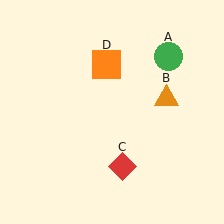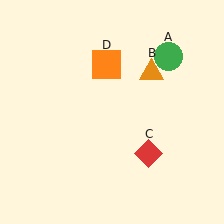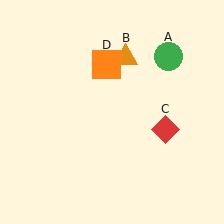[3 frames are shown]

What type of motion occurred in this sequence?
The orange triangle (object B), red diamond (object C) rotated counterclockwise around the center of the scene.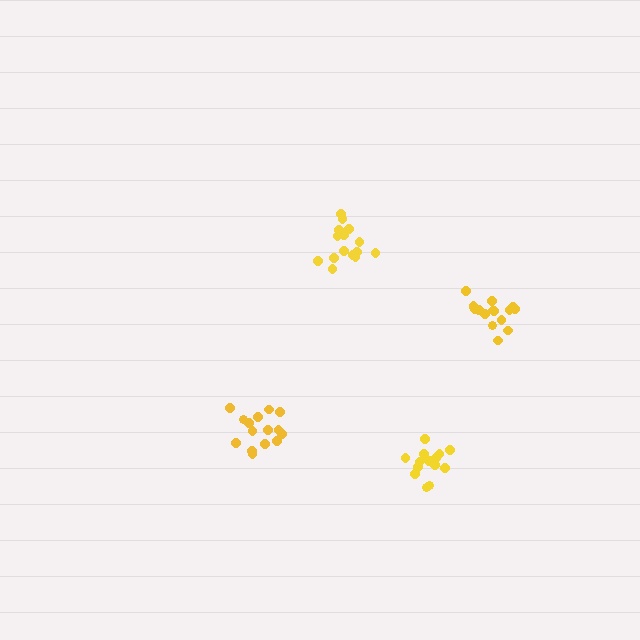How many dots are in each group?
Group 1: 14 dots, Group 2: 15 dots, Group 3: 16 dots, Group 4: 15 dots (60 total).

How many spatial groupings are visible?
There are 4 spatial groupings.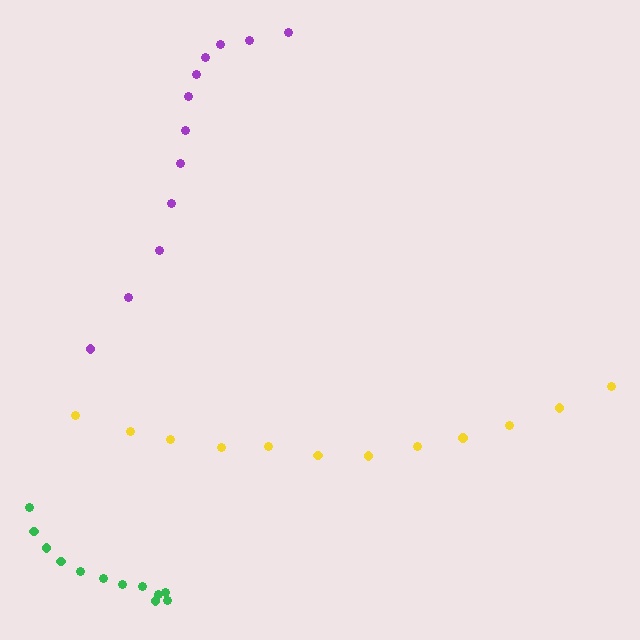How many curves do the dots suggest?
There are 3 distinct paths.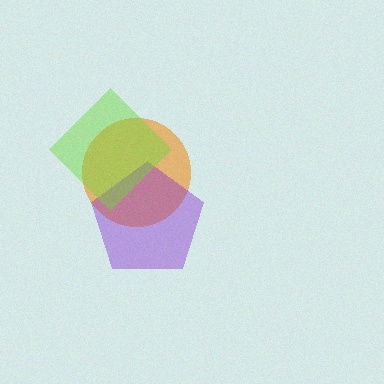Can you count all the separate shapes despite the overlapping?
Yes, there are 3 separate shapes.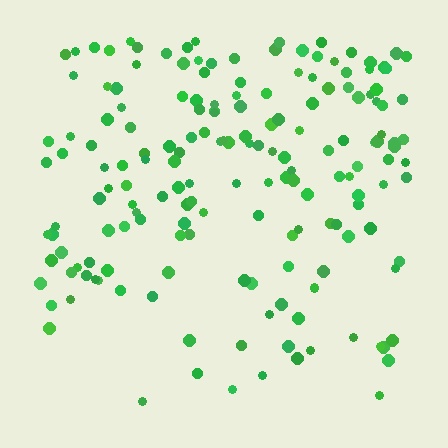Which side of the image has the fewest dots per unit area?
The bottom.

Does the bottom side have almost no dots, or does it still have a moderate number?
Still a moderate number, just noticeably fewer than the top.